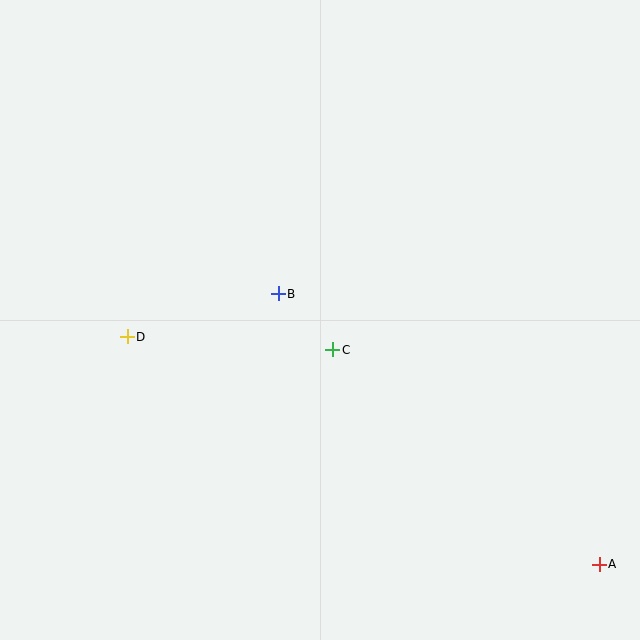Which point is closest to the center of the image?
Point C at (333, 350) is closest to the center.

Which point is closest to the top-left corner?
Point D is closest to the top-left corner.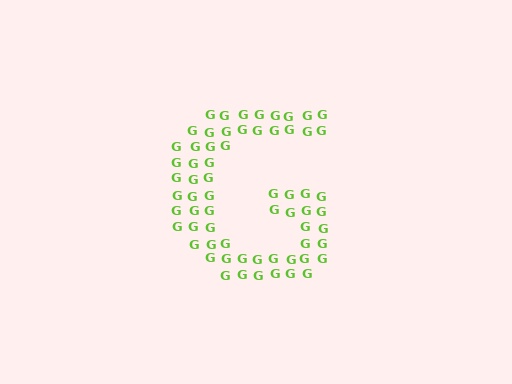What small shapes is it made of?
It is made of small letter G's.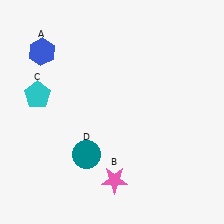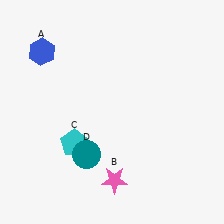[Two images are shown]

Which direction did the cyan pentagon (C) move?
The cyan pentagon (C) moved down.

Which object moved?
The cyan pentagon (C) moved down.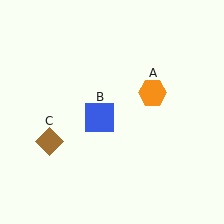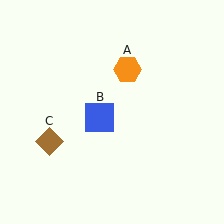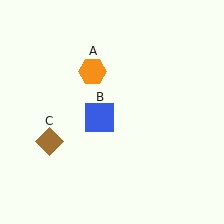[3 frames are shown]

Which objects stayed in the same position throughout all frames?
Blue square (object B) and brown diamond (object C) remained stationary.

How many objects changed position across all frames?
1 object changed position: orange hexagon (object A).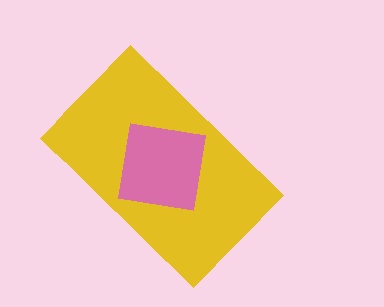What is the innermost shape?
The pink square.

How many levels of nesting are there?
2.